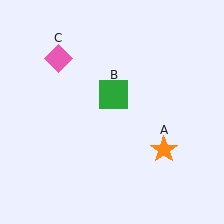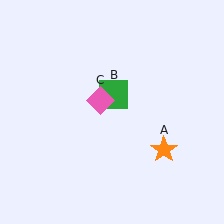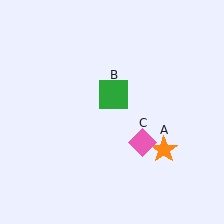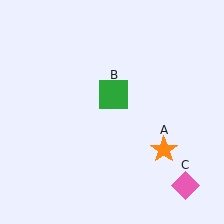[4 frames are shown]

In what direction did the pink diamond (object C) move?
The pink diamond (object C) moved down and to the right.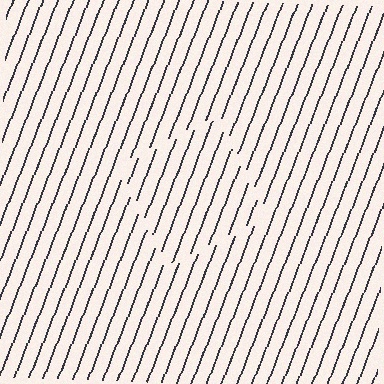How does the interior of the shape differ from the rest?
The interior of the shape contains the same grating, shifted by half a period — the contour is defined by the phase discontinuity where line-ends from the inner and outer gratings abut.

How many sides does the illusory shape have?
4 sides — the line-ends trace a square.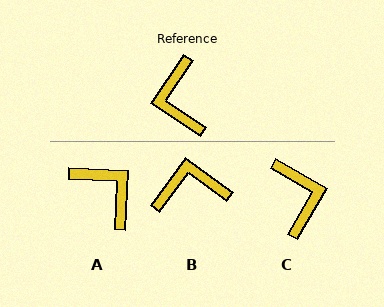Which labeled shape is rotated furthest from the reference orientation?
C, about 176 degrees away.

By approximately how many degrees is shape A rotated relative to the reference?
Approximately 149 degrees clockwise.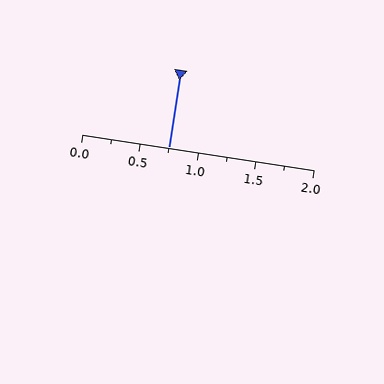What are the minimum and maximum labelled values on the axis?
The axis runs from 0.0 to 2.0.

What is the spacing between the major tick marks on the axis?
The major ticks are spaced 0.5 apart.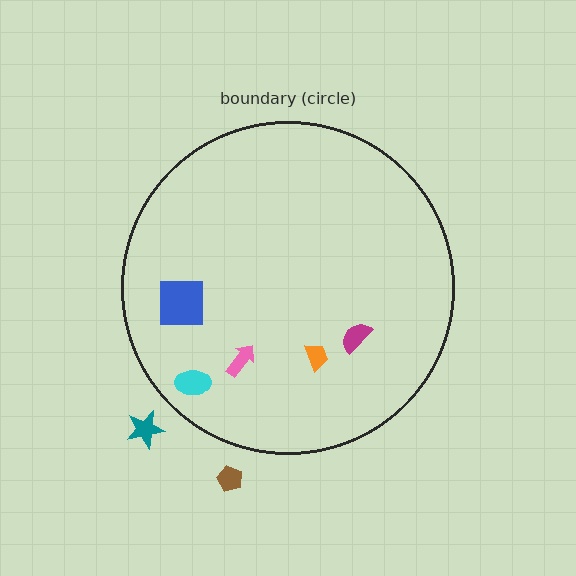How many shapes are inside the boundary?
5 inside, 2 outside.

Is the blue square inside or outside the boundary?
Inside.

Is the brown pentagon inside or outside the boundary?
Outside.